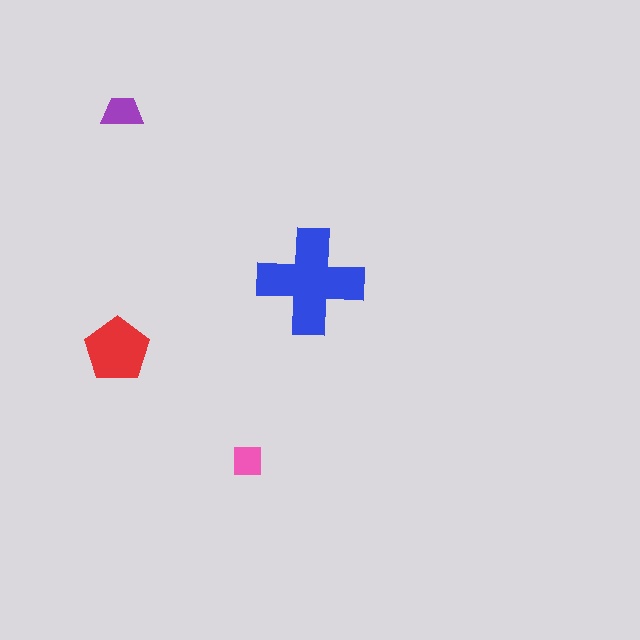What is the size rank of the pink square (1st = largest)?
4th.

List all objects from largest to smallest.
The blue cross, the red pentagon, the purple trapezoid, the pink square.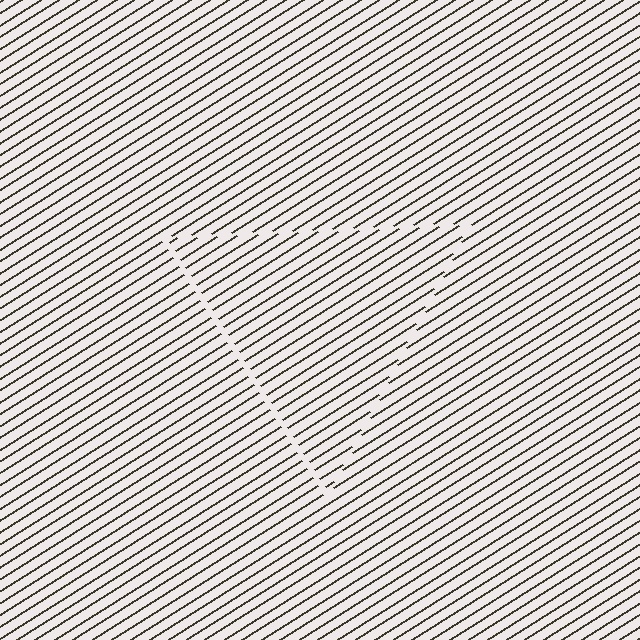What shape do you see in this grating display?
An illusory triangle. The interior of the shape contains the same grating, shifted by half a period — the contour is defined by the phase discontinuity where line-ends from the inner and outer gratings abut.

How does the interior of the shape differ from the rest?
The interior of the shape contains the same grating, shifted by half a period — the contour is defined by the phase discontinuity where line-ends from the inner and outer gratings abut.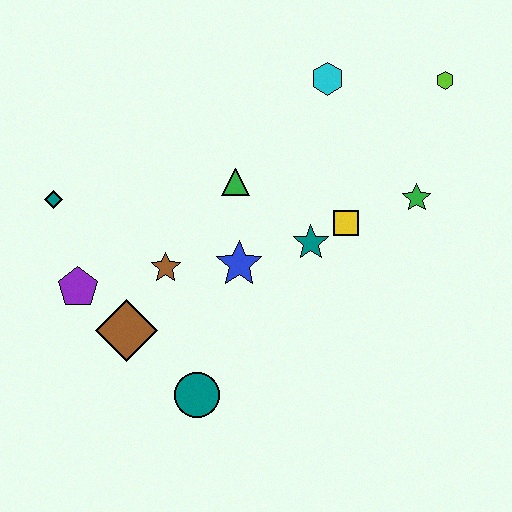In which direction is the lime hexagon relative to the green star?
The lime hexagon is above the green star.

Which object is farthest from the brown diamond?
The lime hexagon is farthest from the brown diamond.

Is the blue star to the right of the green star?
No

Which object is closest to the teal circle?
The brown diamond is closest to the teal circle.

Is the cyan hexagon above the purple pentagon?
Yes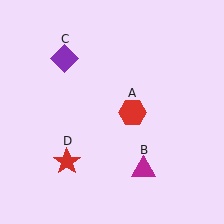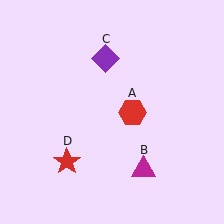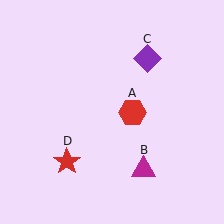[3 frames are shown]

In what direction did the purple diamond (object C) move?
The purple diamond (object C) moved right.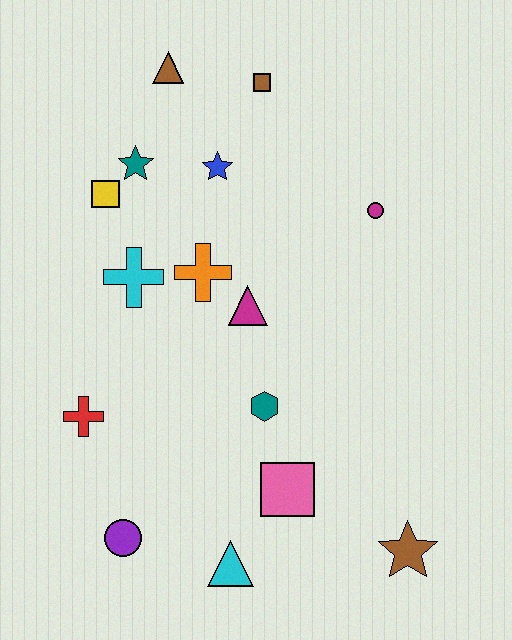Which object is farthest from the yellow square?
The brown star is farthest from the yellow square.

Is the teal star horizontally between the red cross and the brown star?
Yes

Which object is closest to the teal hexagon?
The pink square is closest to the teal hexagon.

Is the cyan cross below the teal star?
Yes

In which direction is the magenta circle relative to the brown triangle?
The magenta circle is to the right of the brown triangle.